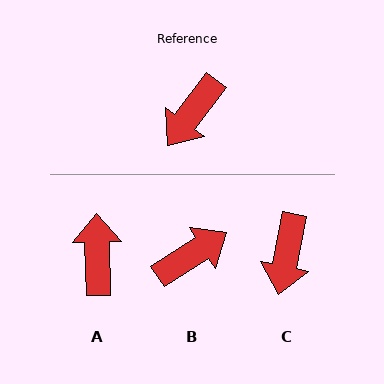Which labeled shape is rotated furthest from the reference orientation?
B, about 159 degrees away.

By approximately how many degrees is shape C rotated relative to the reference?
Approximately 25 degrees counter-clockwise.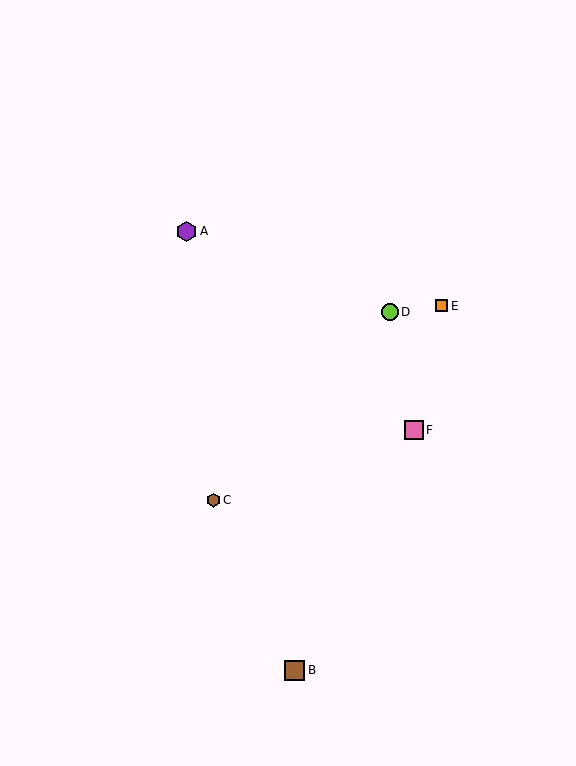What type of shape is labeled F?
Shape F is a pink square.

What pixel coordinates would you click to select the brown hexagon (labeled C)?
Click at (213, 500) to select the brown hexagon C.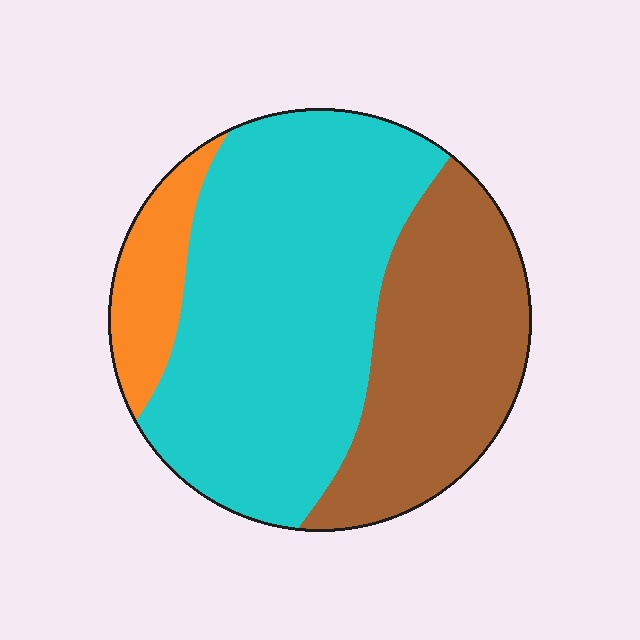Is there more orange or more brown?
Brown.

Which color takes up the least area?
Orange, at roughly 10%.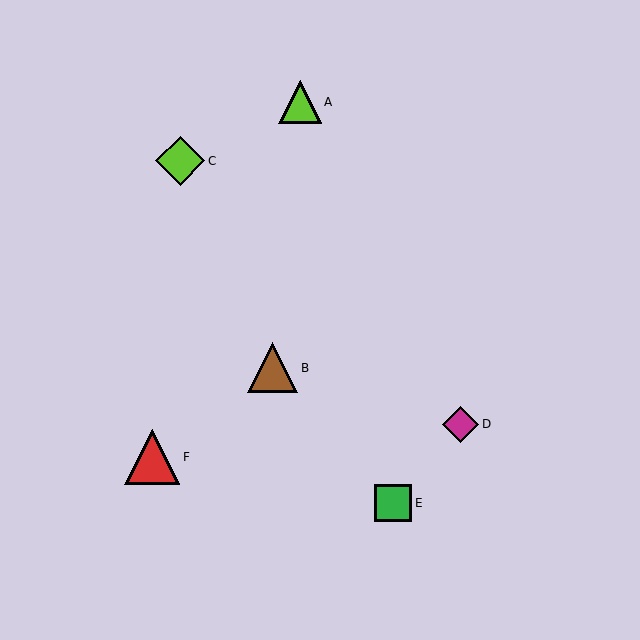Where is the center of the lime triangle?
The center of the lime triangle is at (300, 102).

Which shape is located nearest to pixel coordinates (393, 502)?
The green square (labeled E) at (393, 503) is nearest to that location.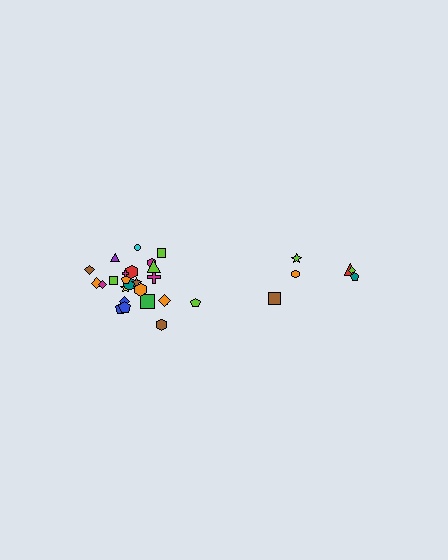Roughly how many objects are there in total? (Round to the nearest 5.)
Roughly 30 objects in total.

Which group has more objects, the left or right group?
The left group.